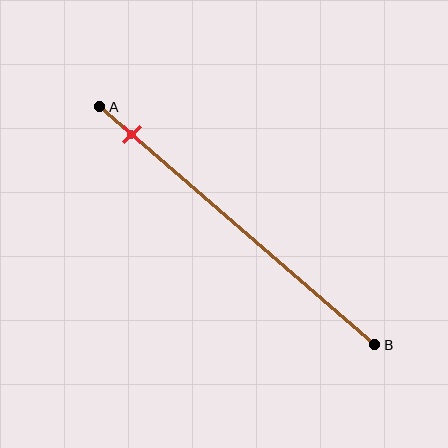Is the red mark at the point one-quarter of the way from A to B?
No, the mark is at about 10% from A, not at the 25% one-quarter point.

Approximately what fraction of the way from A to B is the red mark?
The red mark is approximately 10% of the way from A to B.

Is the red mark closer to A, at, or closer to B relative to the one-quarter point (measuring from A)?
The red mark is closer to point A than the one-quarter point of segment AB.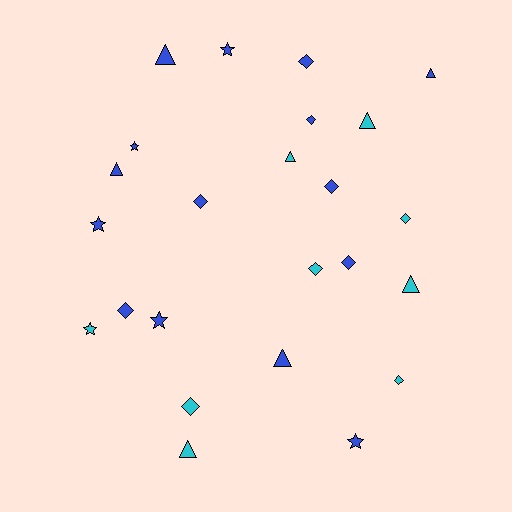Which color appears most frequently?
Blue, with 15 objects.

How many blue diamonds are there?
There are 6 blue diamonds.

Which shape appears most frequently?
Diamond, with 10 objects.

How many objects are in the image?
There are 24 objects.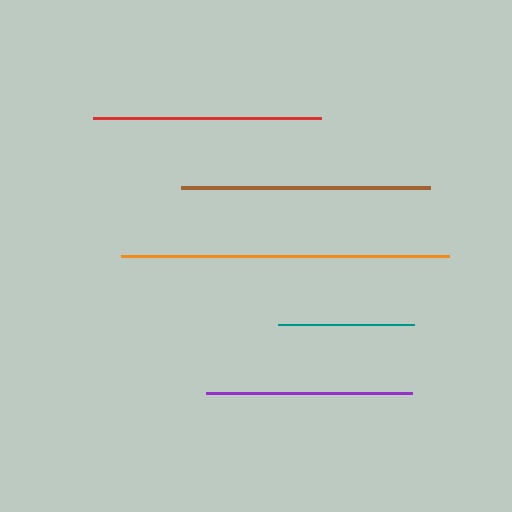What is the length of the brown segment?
The brown segment is approximately 249 pixels long.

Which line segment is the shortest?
The teal line is the shortest at approximately 135 pixels.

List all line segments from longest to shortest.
From longest to shortest: orange, brown, red, purple, teal.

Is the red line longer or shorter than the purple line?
The red line is longer than the purple line.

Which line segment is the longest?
The orange line is the longest at approximately 328 pixels.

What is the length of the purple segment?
The purple segment is approximately 206 pixels long.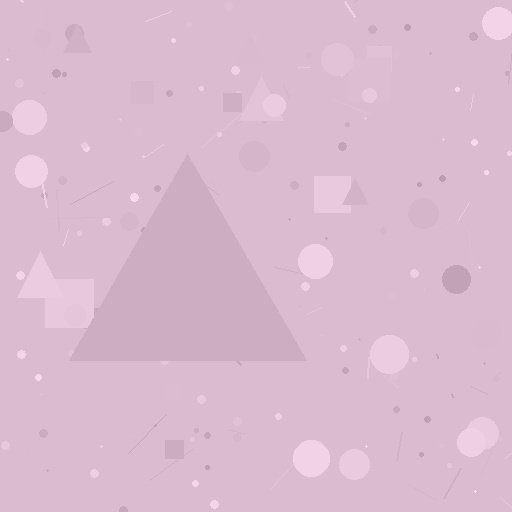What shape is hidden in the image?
A triangle is hidden in the image.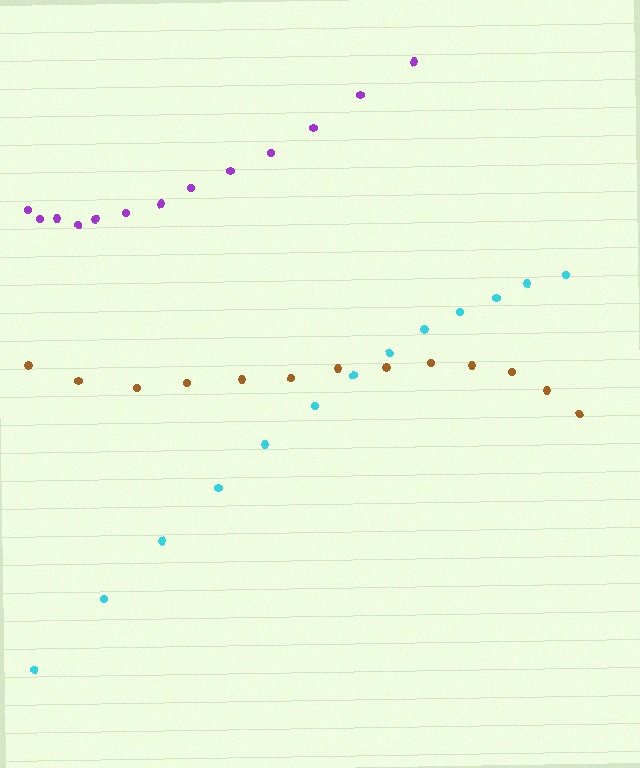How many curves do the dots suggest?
There are 3 distinct paths.